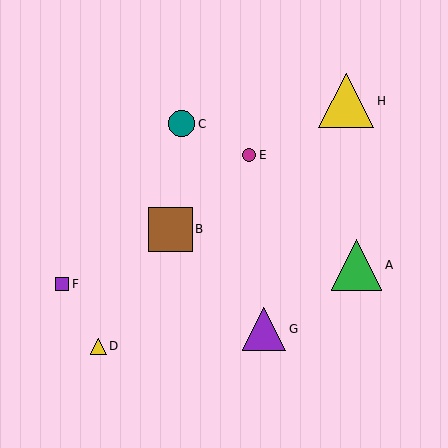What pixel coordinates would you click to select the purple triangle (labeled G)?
Click at (264, 329) to select the purple triangle G.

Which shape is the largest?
The yellow triangle (labeled H) is the largest.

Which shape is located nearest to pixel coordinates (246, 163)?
The magenta circle (labeled E) at (249, 155) is nearest to that location.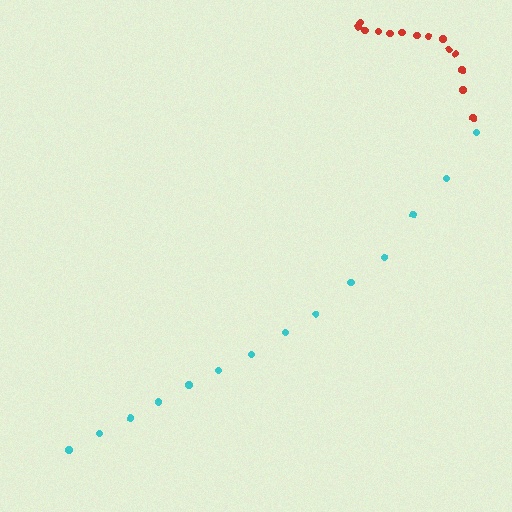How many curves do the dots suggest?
There are 2 distinct paths.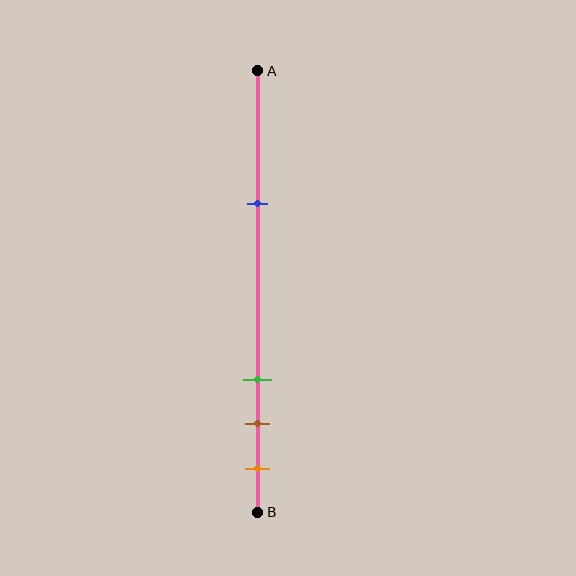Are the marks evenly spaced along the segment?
No, the marks are not evenly spaced.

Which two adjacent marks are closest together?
The brown and orange marks are the closest adjacent pair.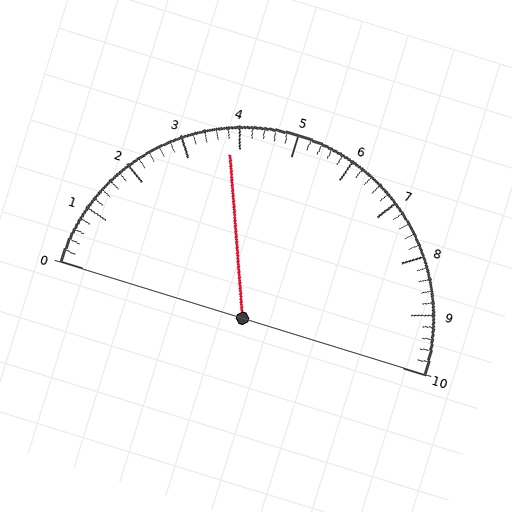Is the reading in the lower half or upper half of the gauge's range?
The reading is in the lower half of the range (0 to 10).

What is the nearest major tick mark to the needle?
The nearest major tick mark is 4.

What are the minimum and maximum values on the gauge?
The gauge ranges from 0 to 10.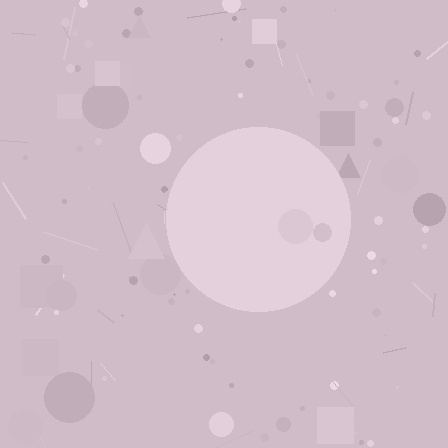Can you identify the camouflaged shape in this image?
The camouflaged shape is a circle.